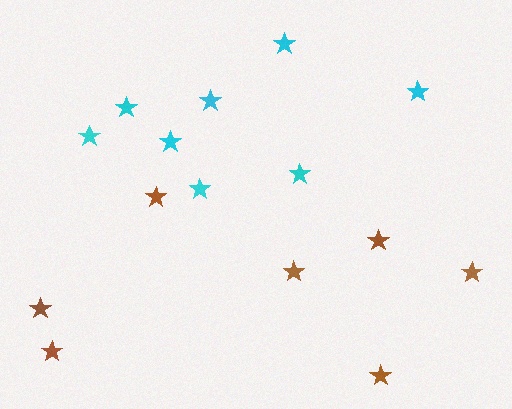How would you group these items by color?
There are 2 groups: one group of brown stars (7) and one group of cyan stars (8).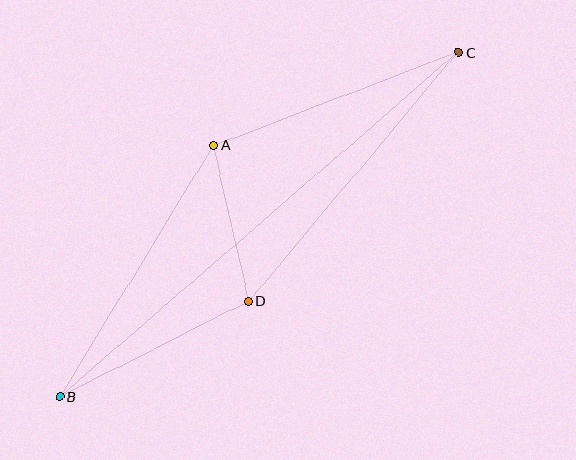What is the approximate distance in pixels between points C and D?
The distance between C and D is approximately 325 pixels.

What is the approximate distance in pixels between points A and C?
The distance between A and C is approximately 262 pixels.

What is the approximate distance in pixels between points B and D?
The distance between B and D is approximately 212 pixels.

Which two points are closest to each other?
Points A and D are closest to each other.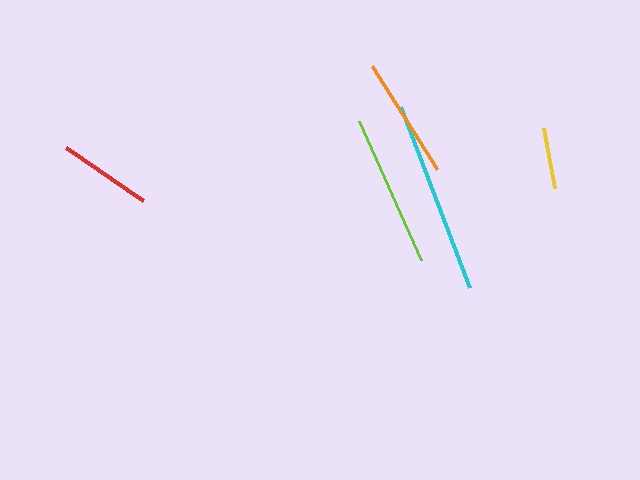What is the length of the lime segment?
The lime segment is approximately 152 pixels long.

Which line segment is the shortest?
The yellow line is the shortest at approximately 60 pixels.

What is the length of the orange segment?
The orange segment is approximately 123 pixels long.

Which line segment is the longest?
The cyan line is the longest at approximately 194 pixels.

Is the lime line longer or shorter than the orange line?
The lime line is longer than the orange line.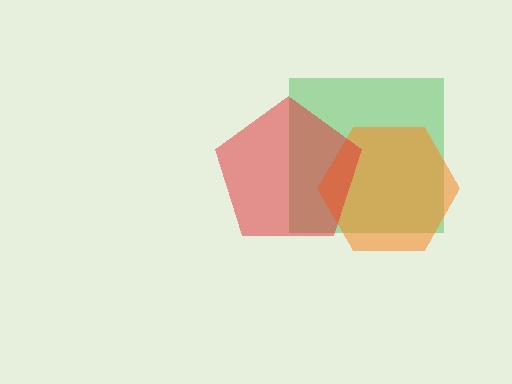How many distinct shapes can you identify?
There are 3 distinct shapes: a green square, an orange hexagon, a red pentagon.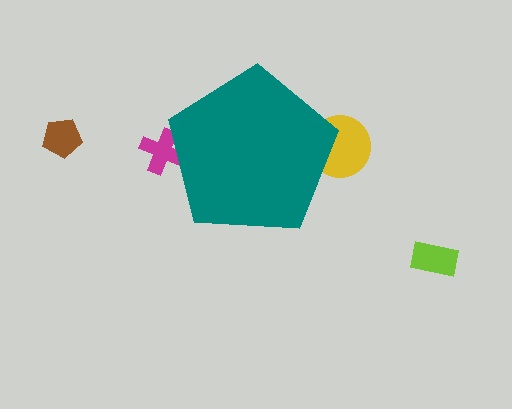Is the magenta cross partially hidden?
Yes, the magenta cross is partially hidden behind the teal pentagon.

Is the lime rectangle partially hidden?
No, the lime rectangle is fully visible.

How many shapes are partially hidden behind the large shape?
2 shapes are partially hidden.